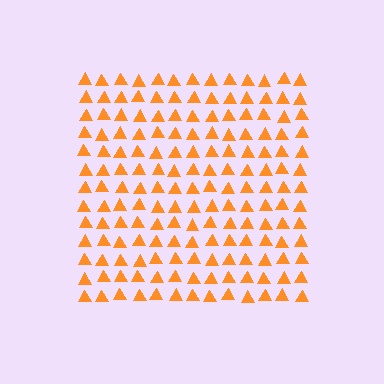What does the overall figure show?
The overall figure shows a square.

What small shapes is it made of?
It is made of small triangles.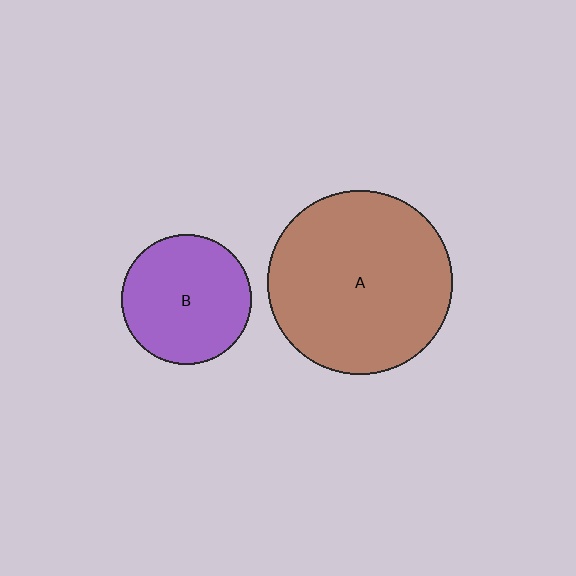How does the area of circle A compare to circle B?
Approximately 2.0 times.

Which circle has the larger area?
Circle A (brown).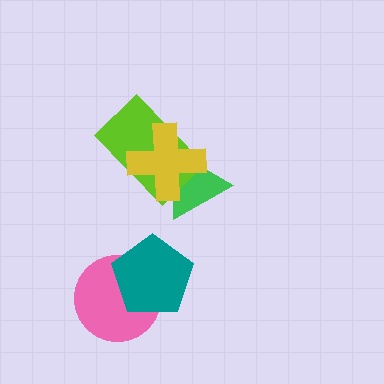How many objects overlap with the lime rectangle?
2 objects overlap with the lime rectangle.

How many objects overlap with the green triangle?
2 objects overlap with the green triangle.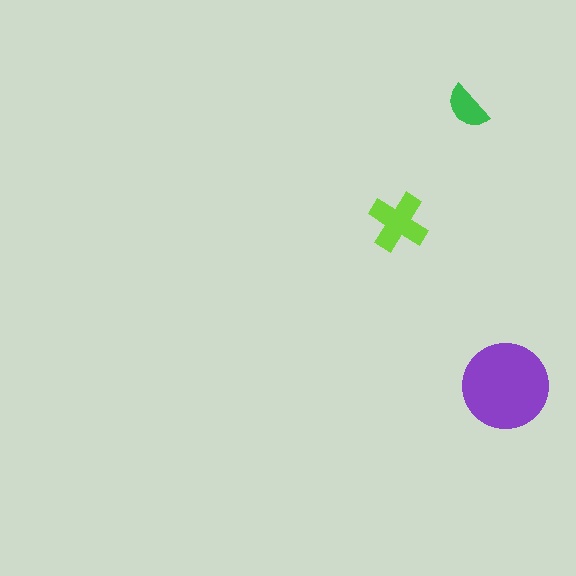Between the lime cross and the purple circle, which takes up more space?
The purple circle.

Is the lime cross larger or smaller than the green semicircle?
Larger.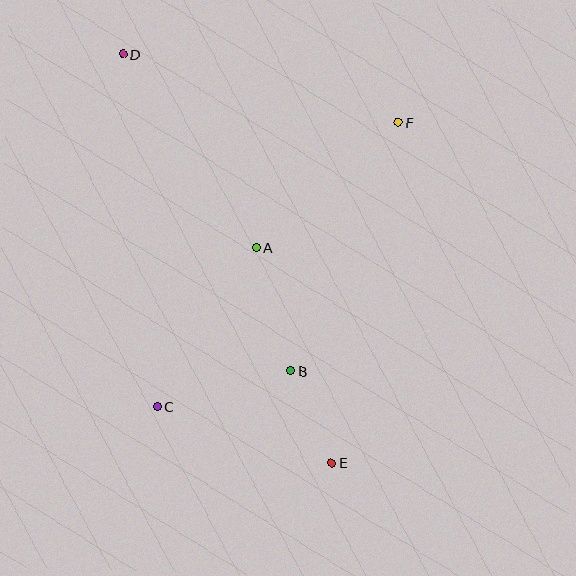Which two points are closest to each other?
Points B and E are closest to each other.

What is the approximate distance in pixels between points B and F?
The distance between B and F is approximately 271 pixels.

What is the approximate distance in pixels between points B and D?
The distance between B and D is approximately 359 pixels.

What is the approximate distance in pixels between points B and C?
The distance between B and C is approximately 138 pixels.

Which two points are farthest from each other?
Points D and E are farthest from each other.